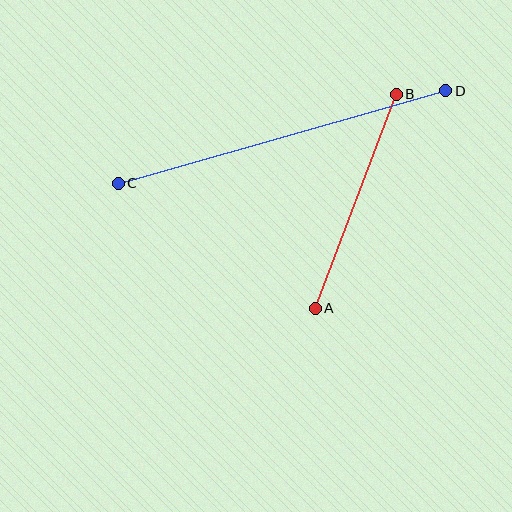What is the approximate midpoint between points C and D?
The midpoint is at approximately (282, 137) pixels.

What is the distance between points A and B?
The distance is approximately 229 pixels.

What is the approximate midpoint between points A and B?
The midpoint is at approximately (356, 201) pixels.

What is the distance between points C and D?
The distance is approximately 340 pixels.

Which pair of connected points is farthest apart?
Points C and D are farthest apart.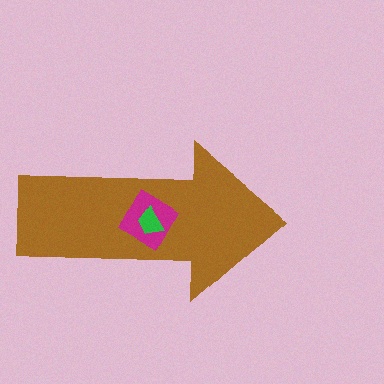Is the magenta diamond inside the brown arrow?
Yes.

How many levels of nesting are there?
3.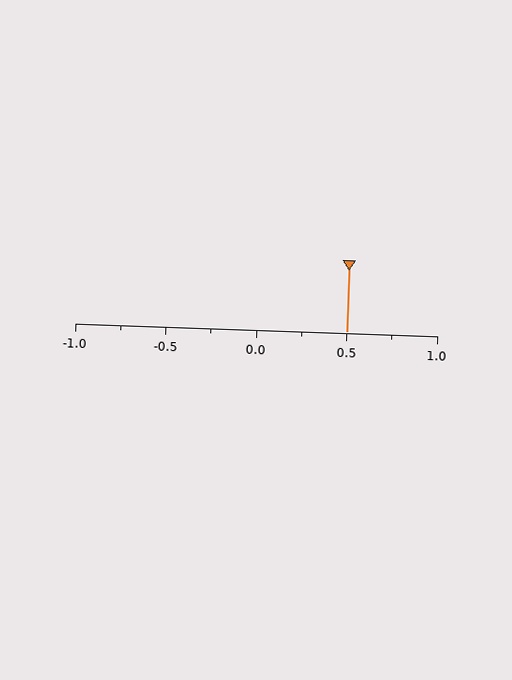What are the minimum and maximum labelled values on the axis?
The axis runs from -1.0 to 1.0.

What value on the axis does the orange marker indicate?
The marker indicates approximately 0.5.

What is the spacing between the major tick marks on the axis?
The major ticks are spaced 0.5 apart.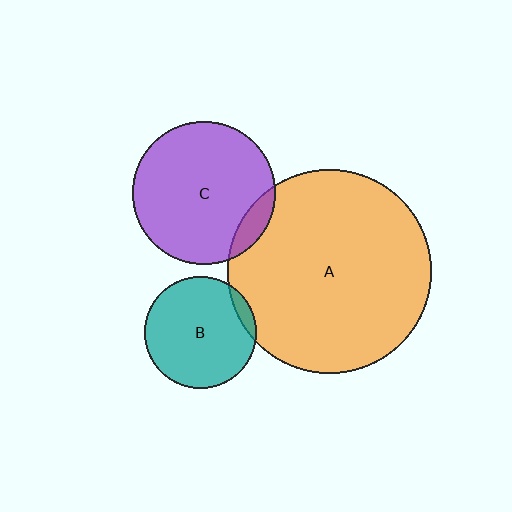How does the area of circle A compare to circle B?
Approximately 3.3 times.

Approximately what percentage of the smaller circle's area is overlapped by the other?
Approximately 5%.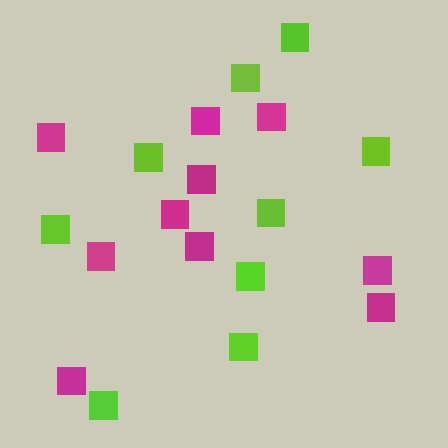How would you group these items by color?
There are 2 groups: one group of lime squares (9) and one group of magenta squares (10).